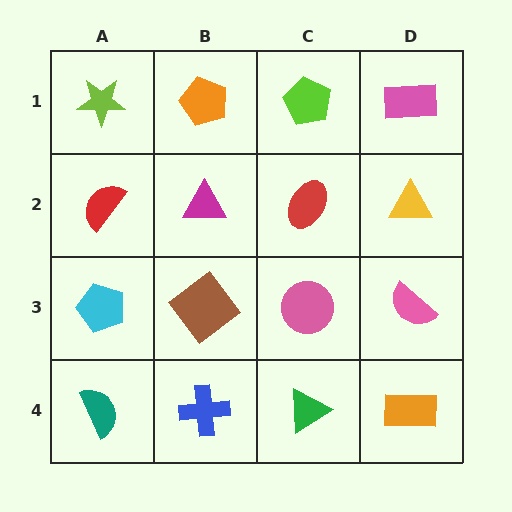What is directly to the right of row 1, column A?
An orange pentagon.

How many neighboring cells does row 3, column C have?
4.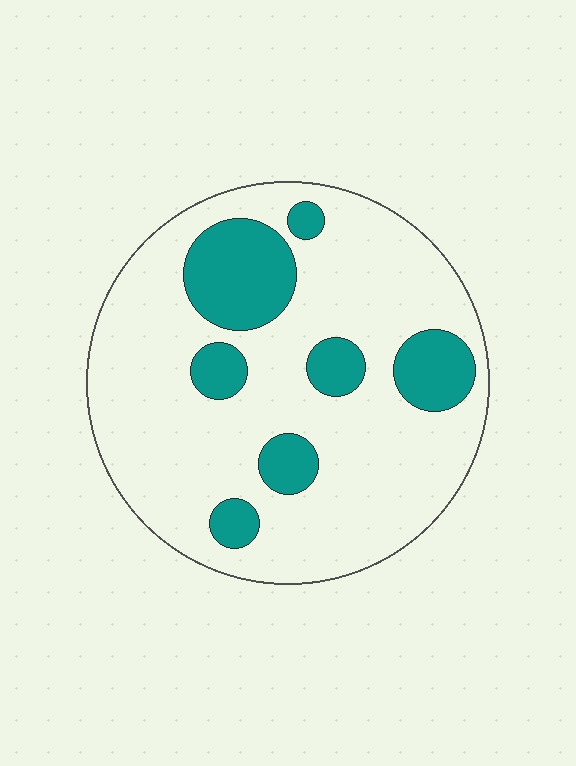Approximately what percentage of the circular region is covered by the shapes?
Approximately 20%.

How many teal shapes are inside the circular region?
7.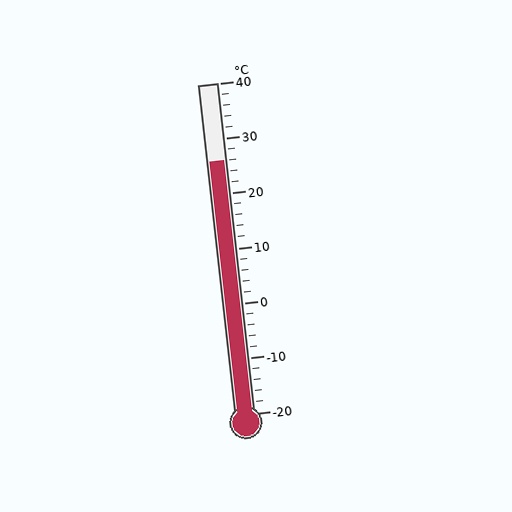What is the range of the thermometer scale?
The thermometer scale ranges from -20°C to 40°C.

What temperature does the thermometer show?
The thermometer shows approximately 26°C.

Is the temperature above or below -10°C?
The temperature is above -10°C.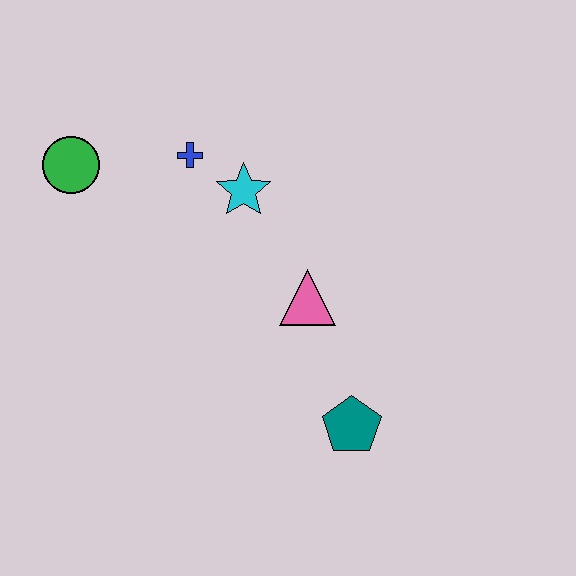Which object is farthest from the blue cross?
The teal pentagon is farthest from the blue cross.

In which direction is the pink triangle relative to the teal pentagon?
The pink triangle is above the teal pentagon.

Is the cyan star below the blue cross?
Yes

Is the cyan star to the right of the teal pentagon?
No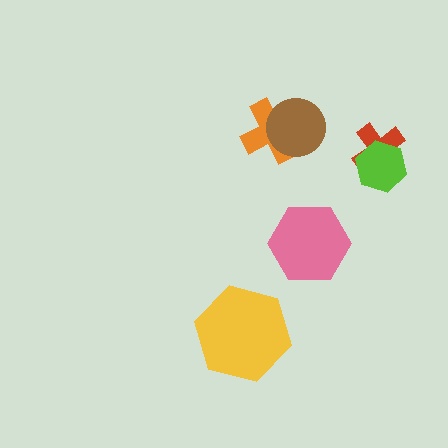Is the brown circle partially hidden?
No, no other shape covers it.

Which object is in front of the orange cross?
The brown circle is in front of the orange cross.